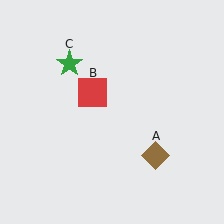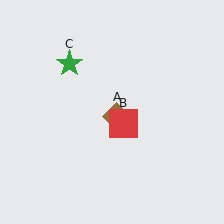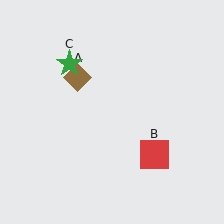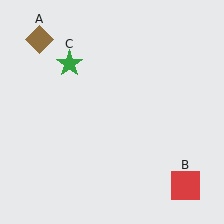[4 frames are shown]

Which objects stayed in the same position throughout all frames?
Green star (object C) remained stationary.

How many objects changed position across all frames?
2 objects changed position: brown diamond (object A), red square (object B).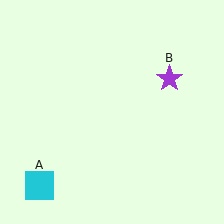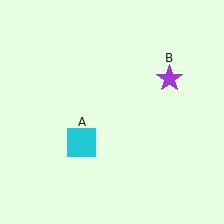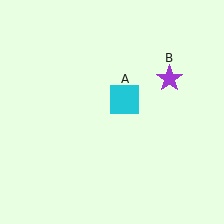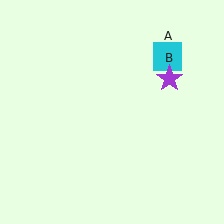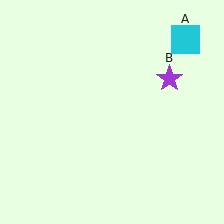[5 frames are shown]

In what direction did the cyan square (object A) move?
The cyan square (object A) moved up and to the right.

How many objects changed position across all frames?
1 object changed position: cyan square (object A).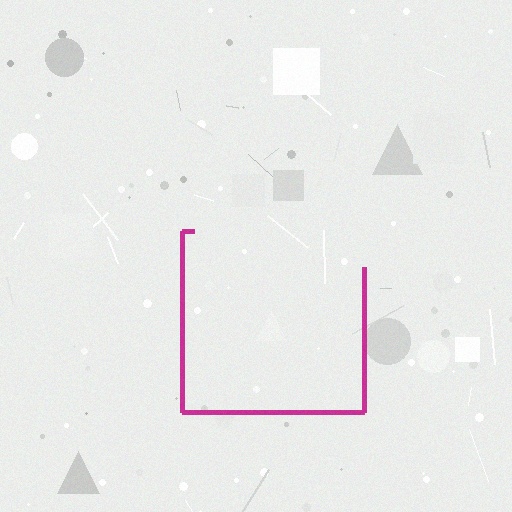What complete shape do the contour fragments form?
The contour fragments form a square.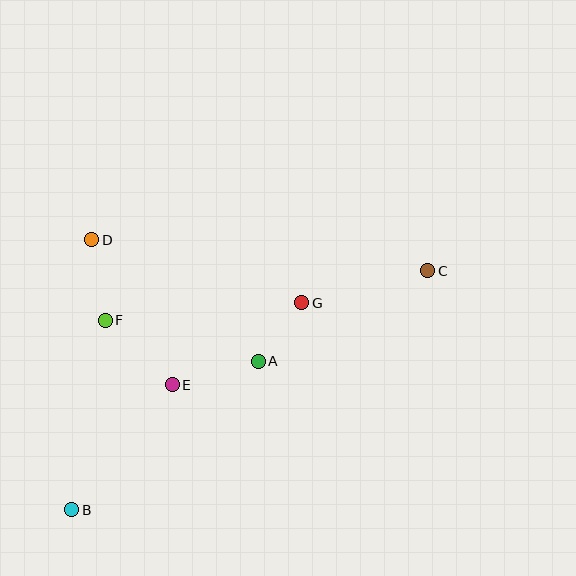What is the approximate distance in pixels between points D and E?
The distance between D and E is approximately 166 pixels.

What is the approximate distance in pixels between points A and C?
The distance between A and C is approximately 192 pixels.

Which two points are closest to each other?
Points A and G are closest to each other.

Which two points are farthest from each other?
Points B and C are farthest from each other.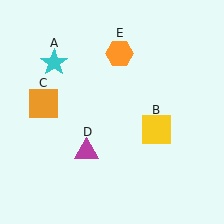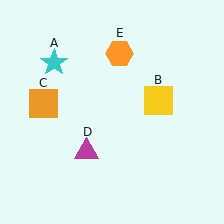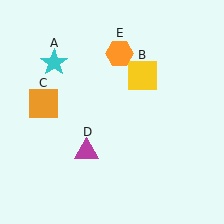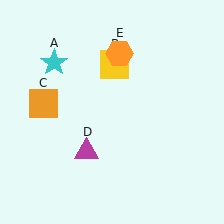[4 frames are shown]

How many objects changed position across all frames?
1 object changed position: yellow square (object B).